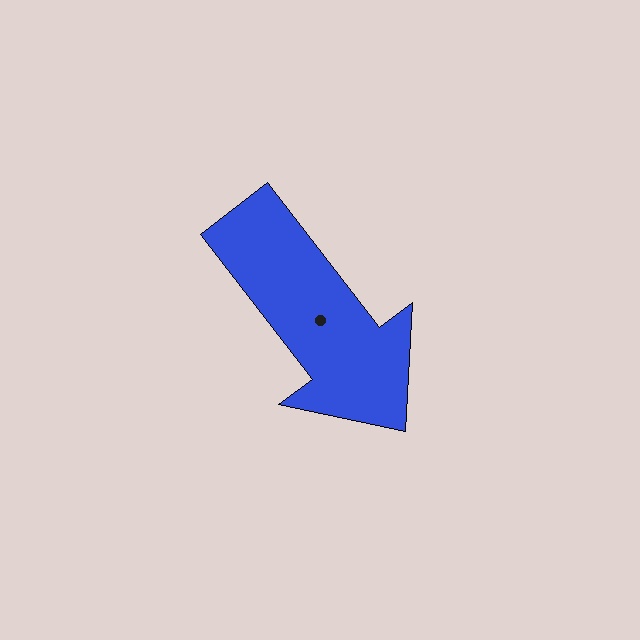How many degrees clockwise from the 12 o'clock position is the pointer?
Approximately 142 degrees.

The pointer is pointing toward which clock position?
Roughly 5 o'clock.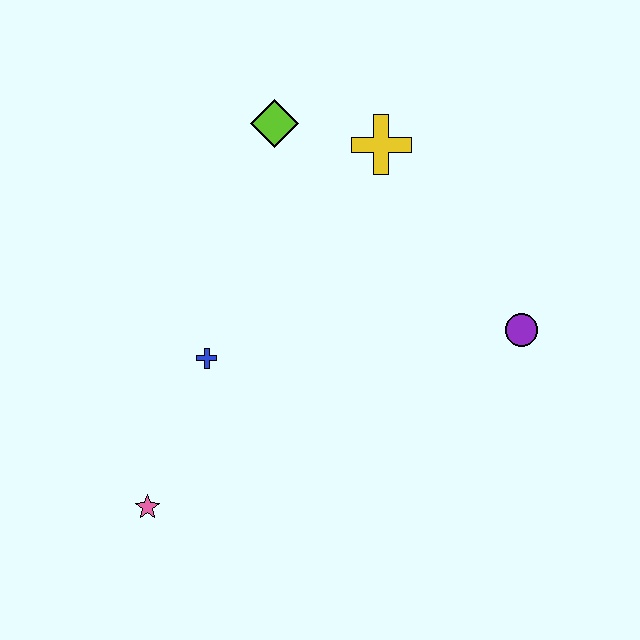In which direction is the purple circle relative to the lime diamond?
The purple circle is to the right of the lime diamond.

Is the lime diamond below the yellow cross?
No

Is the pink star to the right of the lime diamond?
No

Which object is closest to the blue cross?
The pink star is closest to the blue cross.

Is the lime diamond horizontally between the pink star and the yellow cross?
Yes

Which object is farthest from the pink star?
The yellow cross is farthest from the pink star.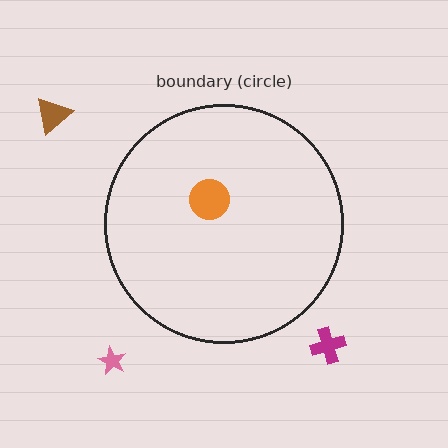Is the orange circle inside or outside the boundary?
Inside.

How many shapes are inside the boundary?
1 inside, 3 outside.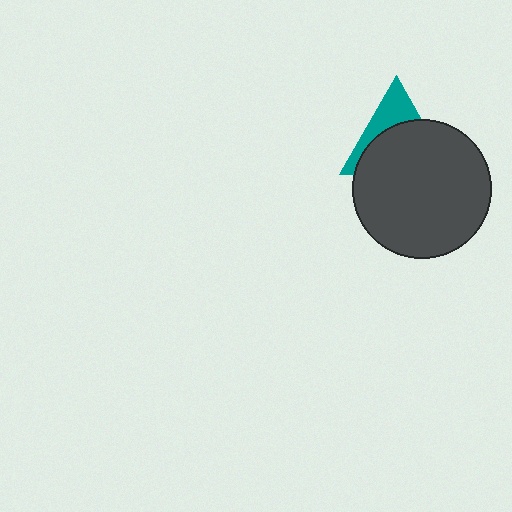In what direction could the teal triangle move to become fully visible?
The teal triangle could move up. That would shift it out from behind the dark gray circle entirely.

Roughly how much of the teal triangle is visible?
A small part of it is visible (roughly 35%).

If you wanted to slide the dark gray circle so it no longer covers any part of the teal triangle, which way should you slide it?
Slide it down — that is the most direct way to separate the two shapes.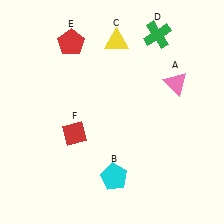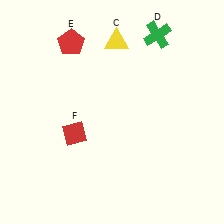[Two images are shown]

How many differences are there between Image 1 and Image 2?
There are 2 differences between the two images.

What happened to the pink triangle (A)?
The pink triangle (A) was removed in Image 2. It was in the top-right area of Image 1.